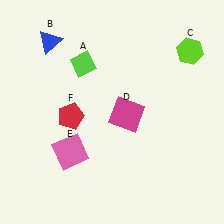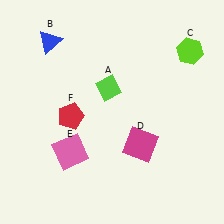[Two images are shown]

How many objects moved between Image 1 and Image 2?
2 objects moved between the two images.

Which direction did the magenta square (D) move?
The magenta square (D) moved down.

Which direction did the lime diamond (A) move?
The lime diamond (A) moved right.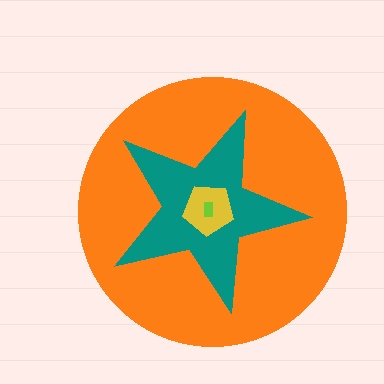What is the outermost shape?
The orange circle.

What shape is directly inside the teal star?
The yellow pentagon.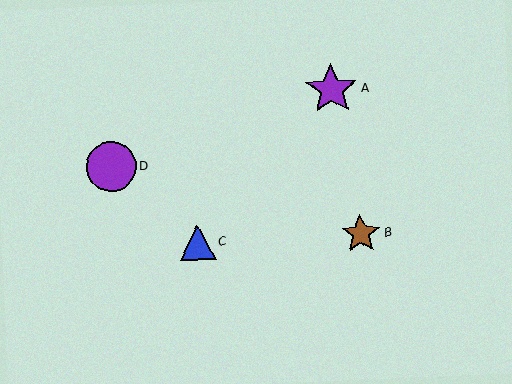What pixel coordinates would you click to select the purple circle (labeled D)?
Click at (111, 167) to select the purple circle D.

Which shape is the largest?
The purple star (labeled A) is the largest.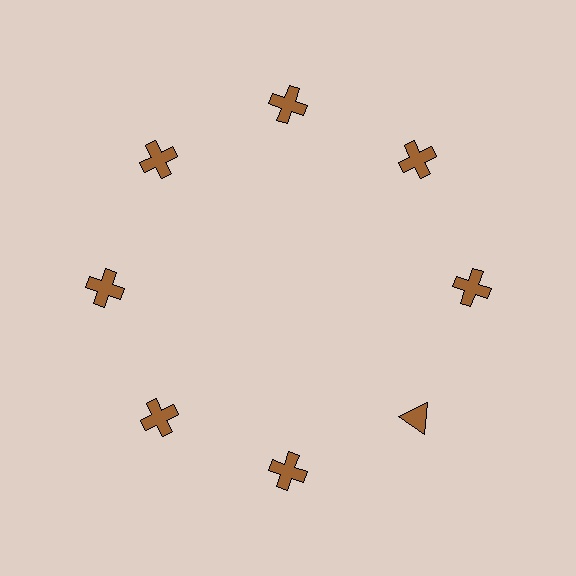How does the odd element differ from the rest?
It has a different shape: triangle instead of cross.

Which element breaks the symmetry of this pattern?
The brown triangle at roughly the 4 o'clock position breaks the symmetry. All other shapes are brown crosses.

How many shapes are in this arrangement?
There are 8 shapes arranged in a ring pattern.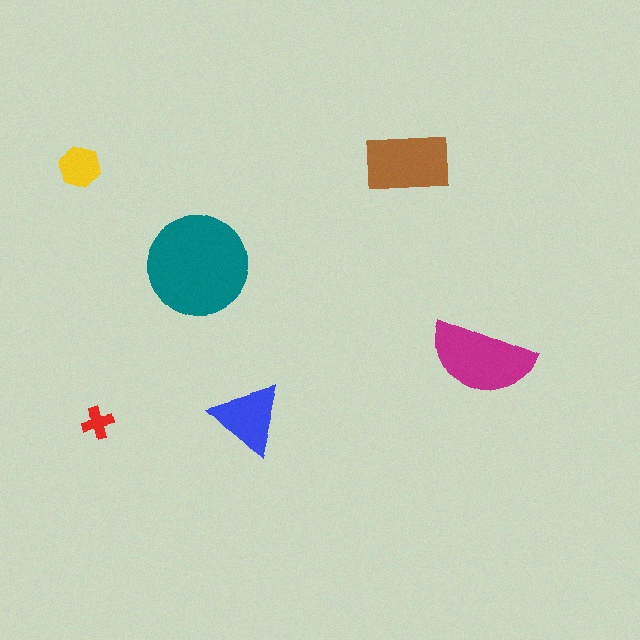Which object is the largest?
The teal circle.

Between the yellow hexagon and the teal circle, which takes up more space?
The teal circle.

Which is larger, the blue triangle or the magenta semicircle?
The magenta semicircle.